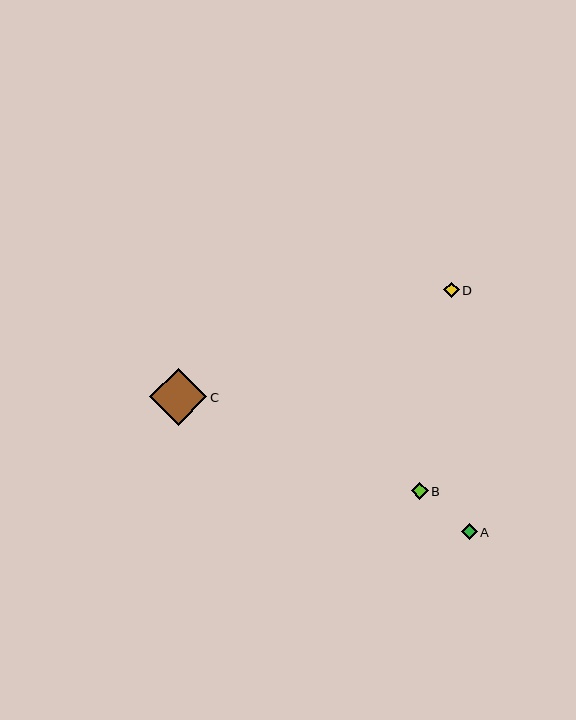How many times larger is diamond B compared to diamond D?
Diamond B is approximately 1.1 times the size of diamond D.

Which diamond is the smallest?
Diamond D is the smallest with a size of approximately 15 pixels.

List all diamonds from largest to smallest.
From largest to smallest: C, B, A, D.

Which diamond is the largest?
Diamond C is the largest with a size of approximately 57 pixels.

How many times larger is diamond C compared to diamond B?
Diamond C is approximately 3.3 times the size of diamond B.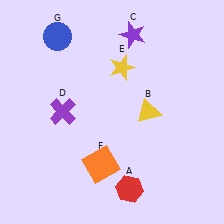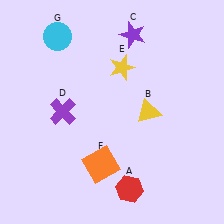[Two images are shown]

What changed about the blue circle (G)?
In Image 1, G is blue. In Image 2, it changed to cyan.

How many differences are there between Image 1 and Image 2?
There is 1 difference between the two images.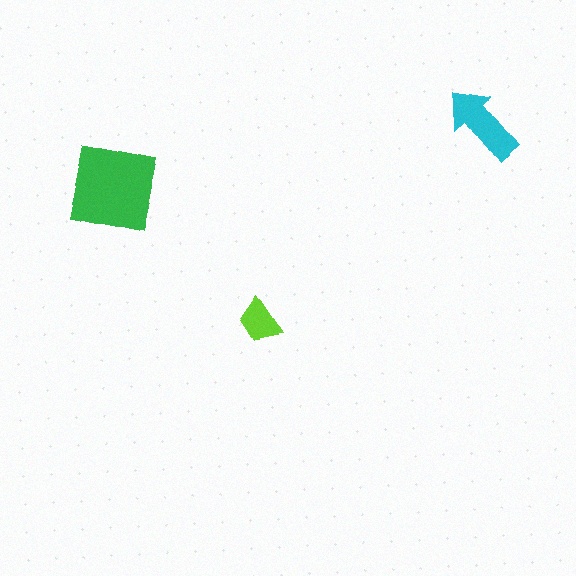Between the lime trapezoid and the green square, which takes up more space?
The green square.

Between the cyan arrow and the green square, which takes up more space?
The green square.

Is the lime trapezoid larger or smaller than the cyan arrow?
Smaller.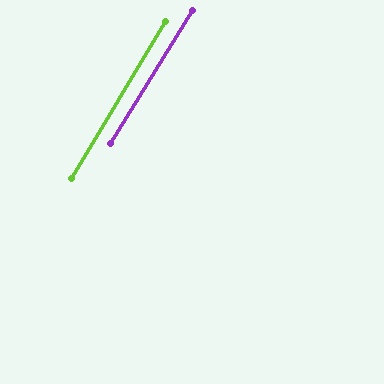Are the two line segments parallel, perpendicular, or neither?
Parallel — their directions differ by only 0.6°.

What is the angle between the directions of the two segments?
Approximately 1 degree.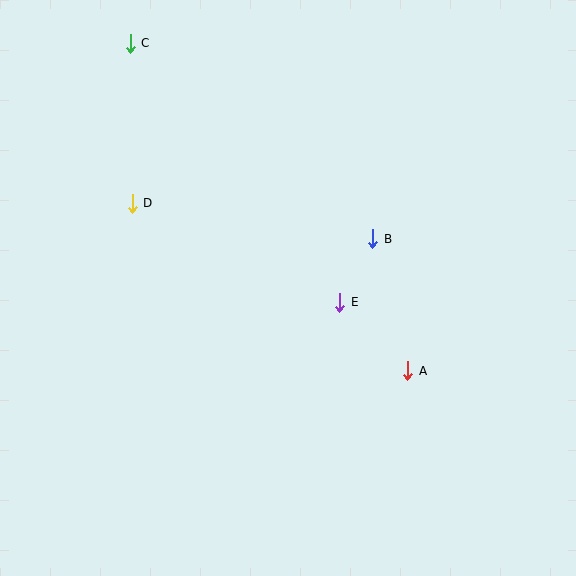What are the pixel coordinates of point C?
Point C is at (130, 43).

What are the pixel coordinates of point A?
Point A is at (408, 371).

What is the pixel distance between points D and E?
The distance between D and E is 230 pixels.